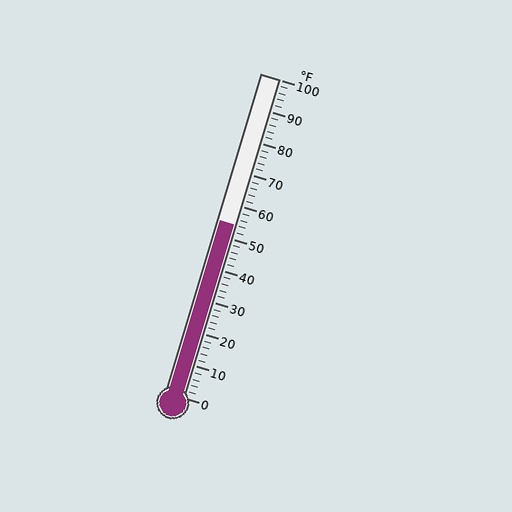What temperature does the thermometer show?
The thermometer shows approximately 54°F.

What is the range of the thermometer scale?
The thermometer scale ranges from 0°F to 100°F.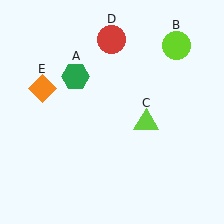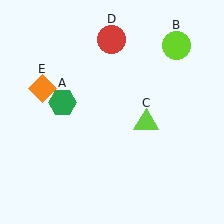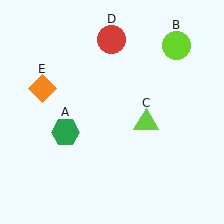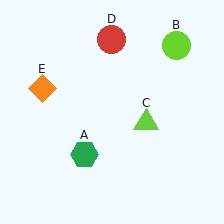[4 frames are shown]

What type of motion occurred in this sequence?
The green hexagon (object A) rotated counterclockwise around the center of the scene.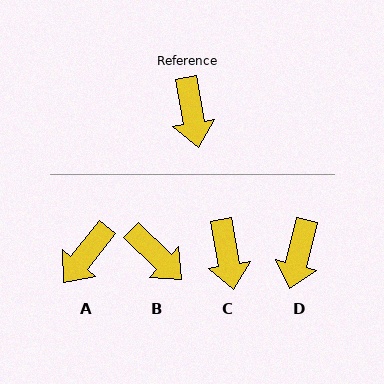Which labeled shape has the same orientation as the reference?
C.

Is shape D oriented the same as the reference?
No, it is off by about 25 degrees.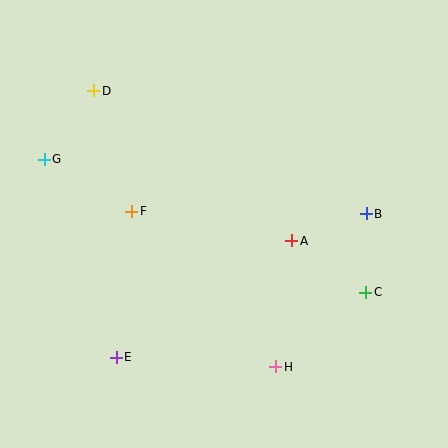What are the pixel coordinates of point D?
Point D is at (94, 91).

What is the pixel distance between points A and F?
The distance between A and F is 163 pixels.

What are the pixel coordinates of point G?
Point G is at (44, 159).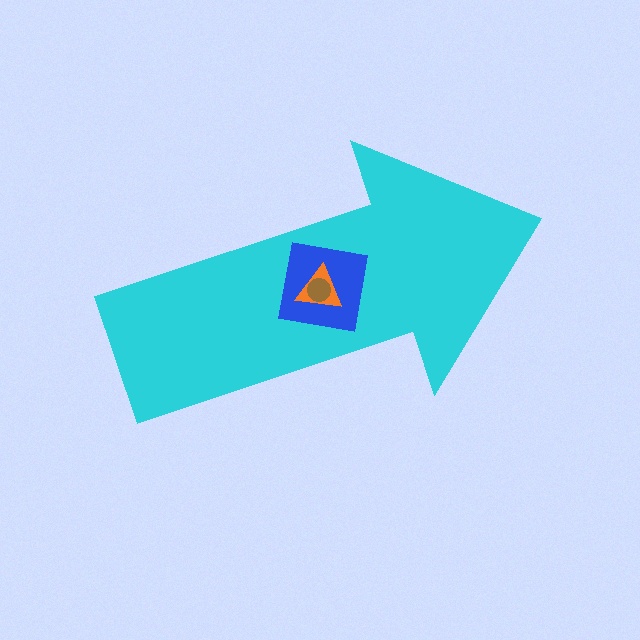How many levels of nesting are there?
4.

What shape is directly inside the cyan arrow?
The blue square.